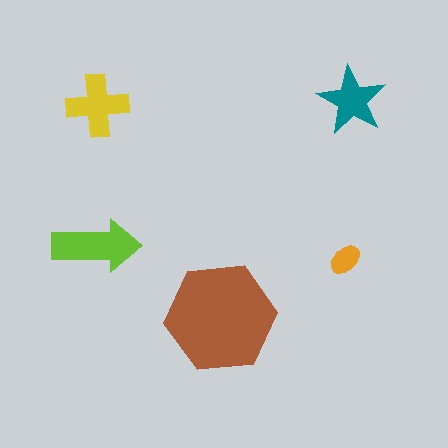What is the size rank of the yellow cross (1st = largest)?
3rd.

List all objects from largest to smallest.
The brown hexagon, the lime arrow, the yellow cross, the teal star, the orange ellipse.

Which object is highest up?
The teal star is topmost.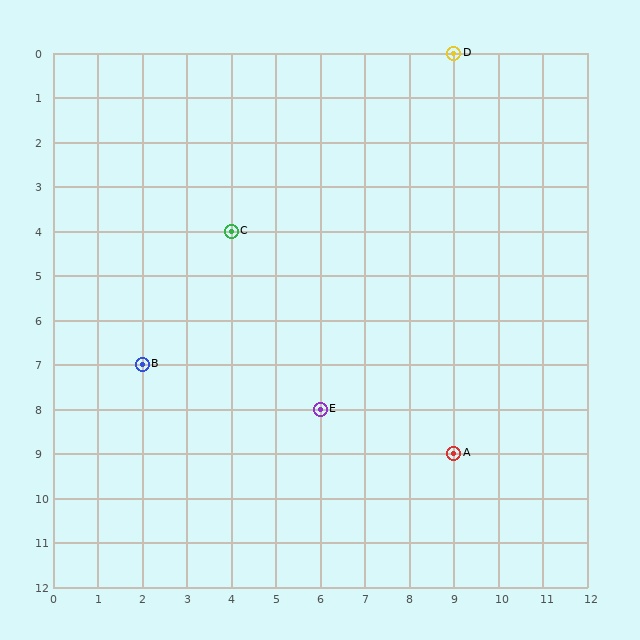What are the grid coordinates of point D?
Point D is at grid coordinates (9, 0).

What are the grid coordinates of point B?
Point B is at grid coordinates (2, 7).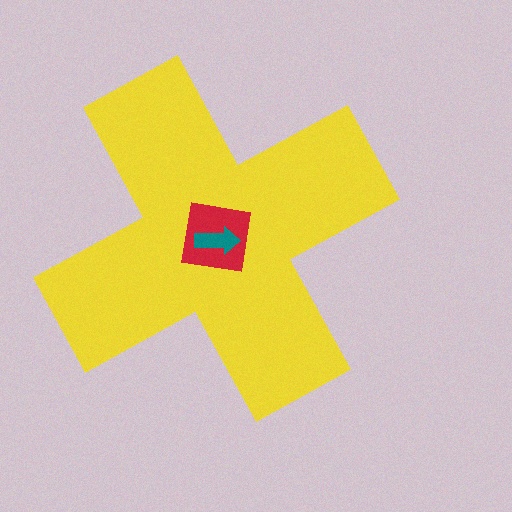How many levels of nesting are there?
3.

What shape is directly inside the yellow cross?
The red square.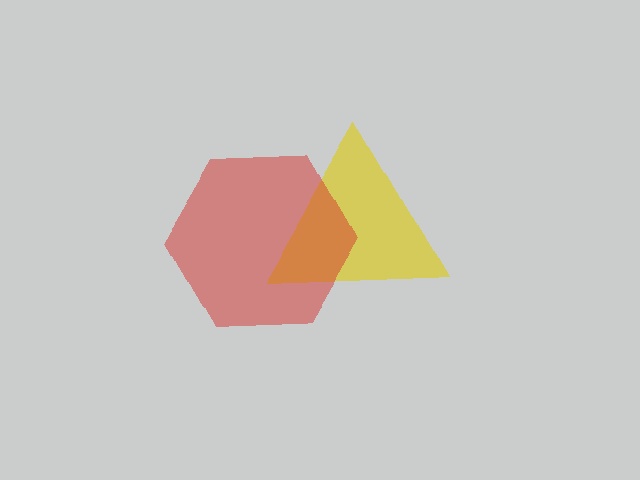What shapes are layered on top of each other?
The layered shapes are: a yellow triangle, a red hexagon.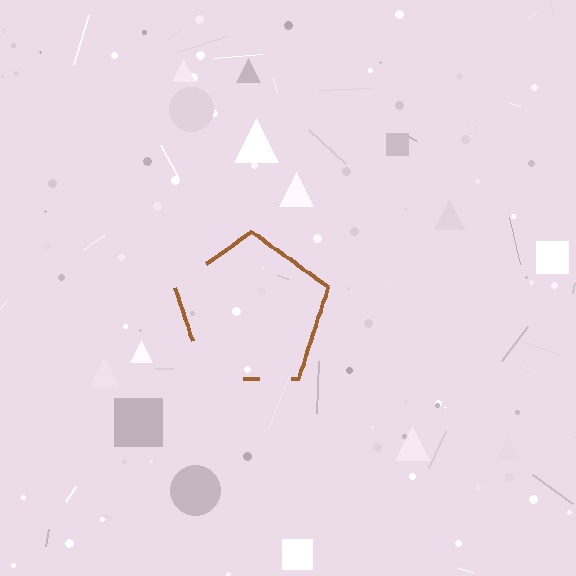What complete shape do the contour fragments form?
The contour fragments form a pentagon.